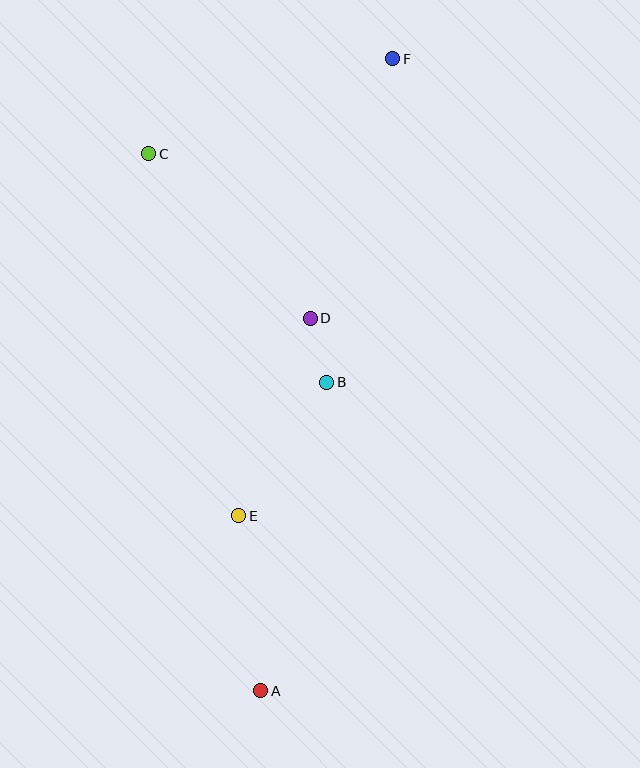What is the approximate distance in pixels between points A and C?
The distance between A and C is approximately 549 pixels.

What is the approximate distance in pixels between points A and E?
The distance between A and E is approximately 176 pixels.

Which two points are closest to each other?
Points B and D are closest to each other.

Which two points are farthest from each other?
Points A and F are farthest from each other.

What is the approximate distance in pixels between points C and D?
The distance between C and D is approximately 231 pixels.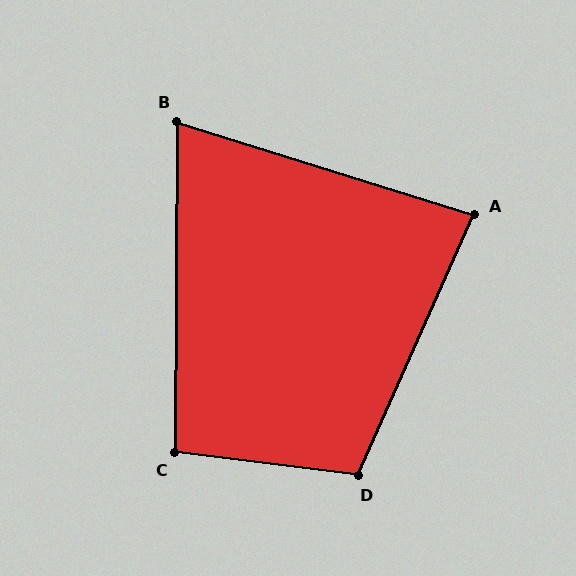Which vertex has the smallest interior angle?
B, at approximately 73 degrees.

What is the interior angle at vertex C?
Approximately 97 degrees (obtuse).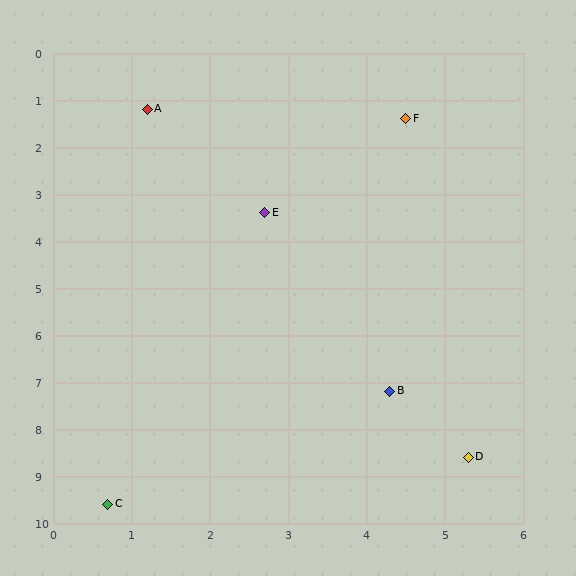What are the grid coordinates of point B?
Point B is at approximately (4.3, 7.2).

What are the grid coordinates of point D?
Point D is at approximately (5.3, 8.6).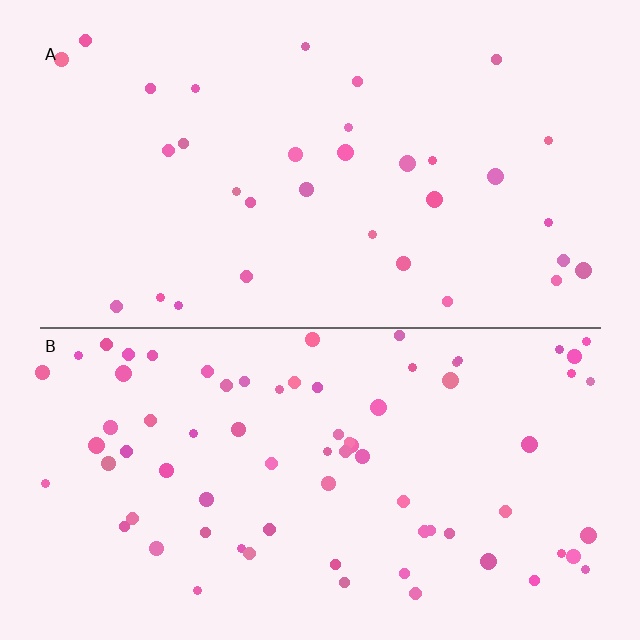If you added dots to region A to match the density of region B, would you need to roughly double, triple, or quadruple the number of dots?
Approximately double.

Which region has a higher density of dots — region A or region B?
B (the bottom).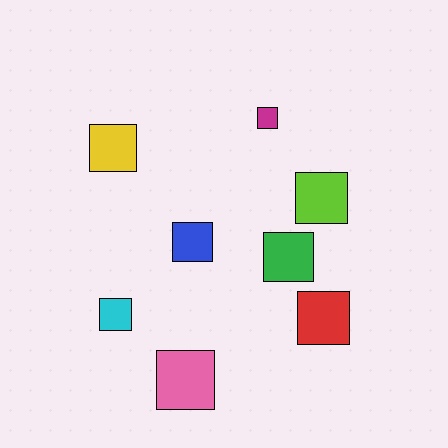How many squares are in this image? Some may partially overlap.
There are 8 squares.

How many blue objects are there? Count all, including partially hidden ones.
There is 1 blue object.